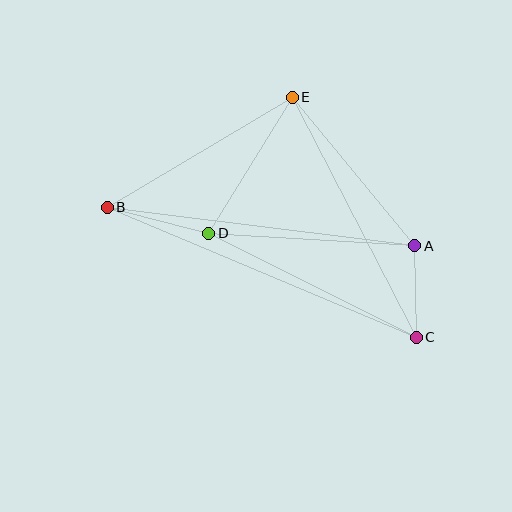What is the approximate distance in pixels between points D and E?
The distance between D and E is approximately 160 pixels.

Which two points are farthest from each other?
Points B and C are farthest from each other.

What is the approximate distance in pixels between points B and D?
The distance between B and D is approximately 105 pixels.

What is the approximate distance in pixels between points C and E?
The distance between C and E is approximately 270 pixels.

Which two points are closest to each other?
Points A and C are closest to each other.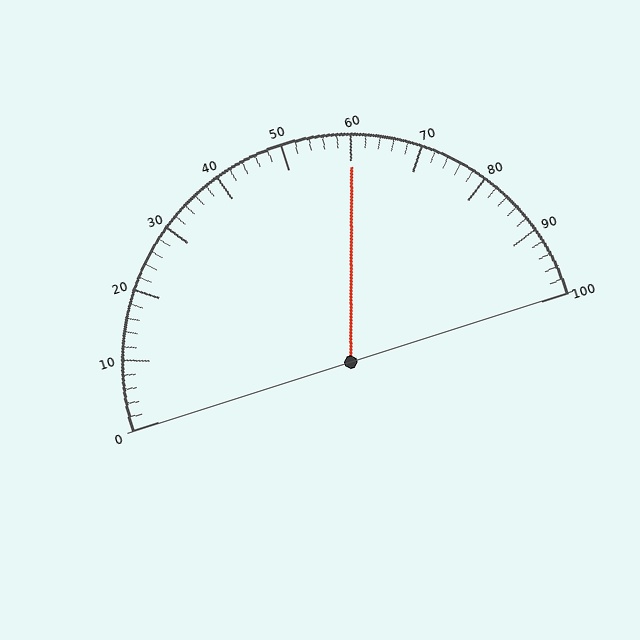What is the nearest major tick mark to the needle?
The nearest major tick mark is 60.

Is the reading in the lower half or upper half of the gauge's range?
The reading is in the upper half of the range (0 to 100).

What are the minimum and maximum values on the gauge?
The gauge ranges from 0 to 100.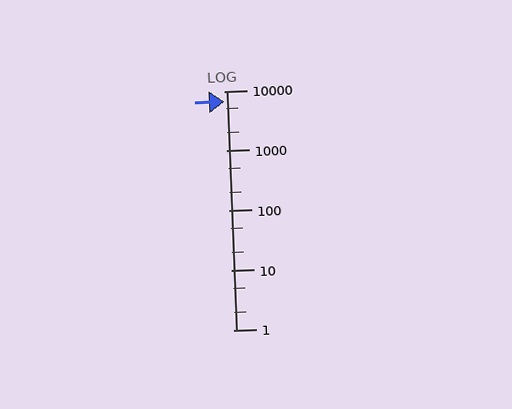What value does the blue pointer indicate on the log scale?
The pointer indicates approximately 6700.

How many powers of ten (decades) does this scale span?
The scale spans 4 decades, from 1 to 10000.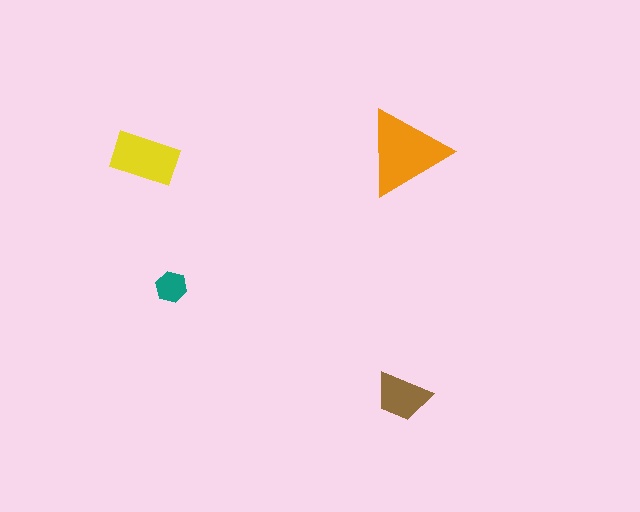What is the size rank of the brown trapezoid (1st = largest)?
3rd.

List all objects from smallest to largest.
The teal hexagon, the brown trapezoid, the yellow rectangle, the orange triangle.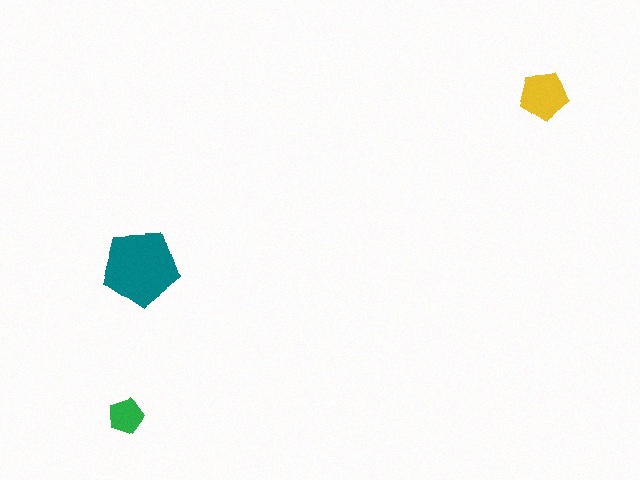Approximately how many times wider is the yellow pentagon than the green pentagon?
About 1.5 times wider.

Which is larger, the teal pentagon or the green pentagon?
The teal one.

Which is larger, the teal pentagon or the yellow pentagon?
The teal one.